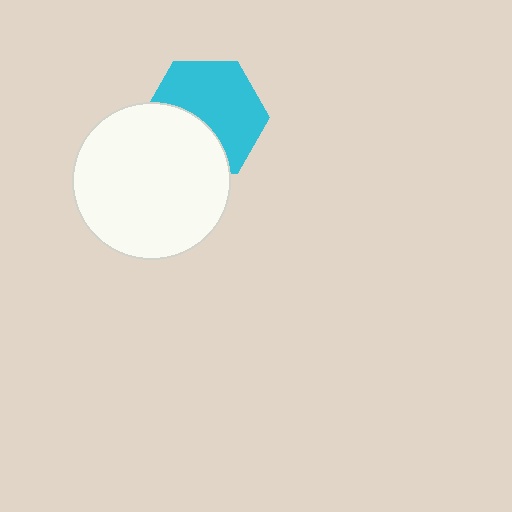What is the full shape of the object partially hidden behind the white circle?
The partially hidden object is a cyan hexagon.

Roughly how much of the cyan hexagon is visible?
About half of it is visible (roughly 62%).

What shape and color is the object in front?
The object in front is a white circle.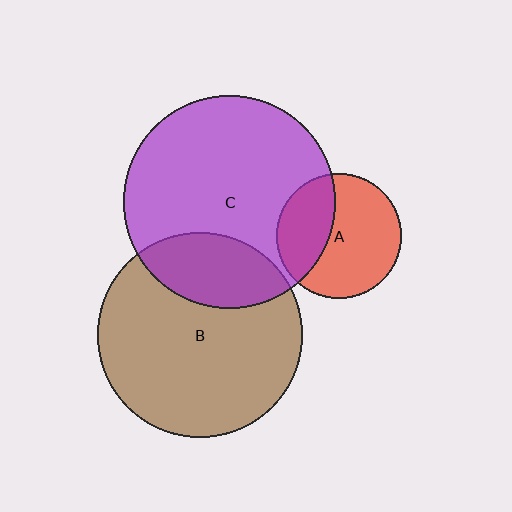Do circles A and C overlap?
Yes.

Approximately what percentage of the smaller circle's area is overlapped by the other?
Approximately 35%.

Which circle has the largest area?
Circle C (purple).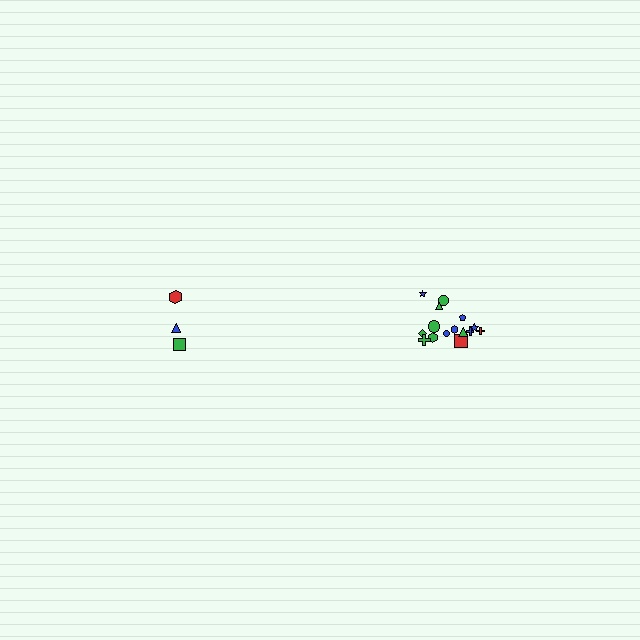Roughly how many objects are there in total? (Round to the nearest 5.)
Roughly 20 objects in total.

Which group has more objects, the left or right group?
The right group.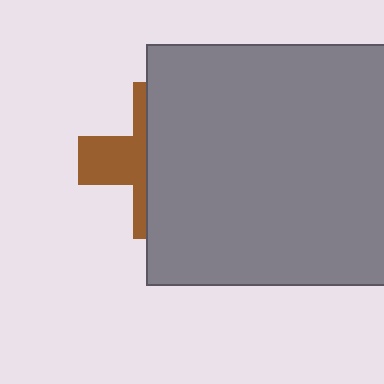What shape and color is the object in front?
The object in front is a gray square.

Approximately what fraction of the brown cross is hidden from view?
Roughly 64% of the brown cross is hidden behind the gray square.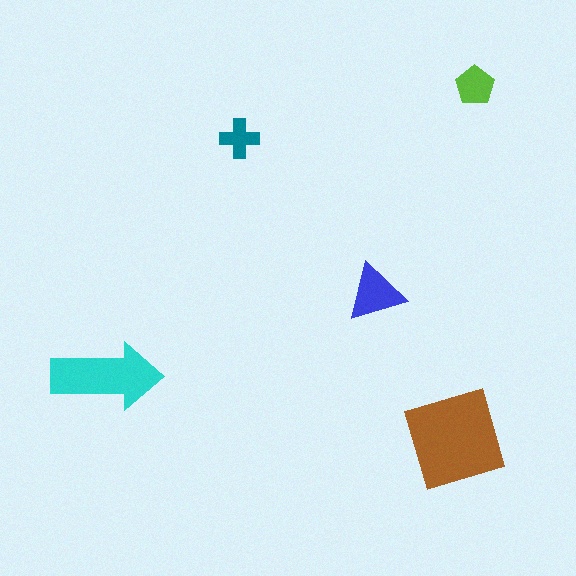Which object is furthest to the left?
The cyan arrow is leftmost.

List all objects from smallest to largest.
The teal cross, the lime pentagon, the blue triangle, the cyan arrow, the brown square.